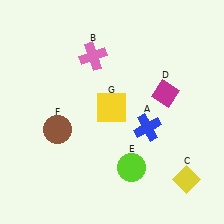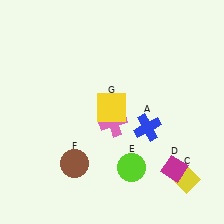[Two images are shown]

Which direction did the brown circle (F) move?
The brown circle (F) moved down.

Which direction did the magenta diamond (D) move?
The magenta diamond (D) moved down.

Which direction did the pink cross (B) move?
The pink cross (B) moved down.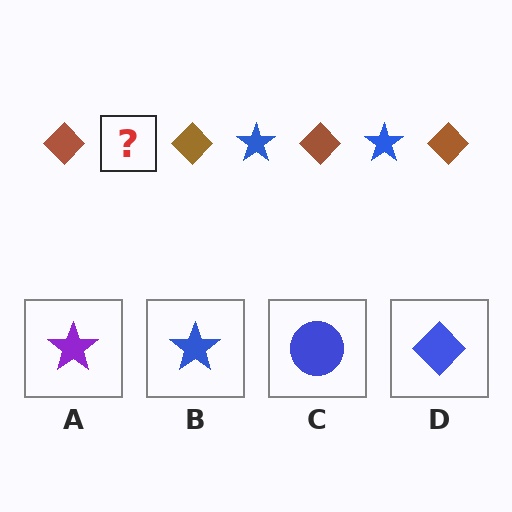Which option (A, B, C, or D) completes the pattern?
B.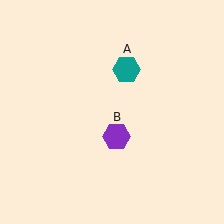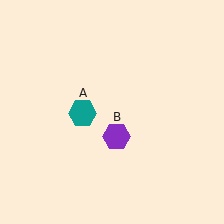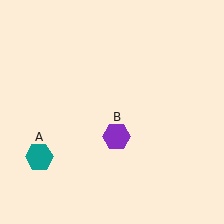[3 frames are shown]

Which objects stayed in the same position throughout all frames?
Purple hexagon (object B) remained stationary.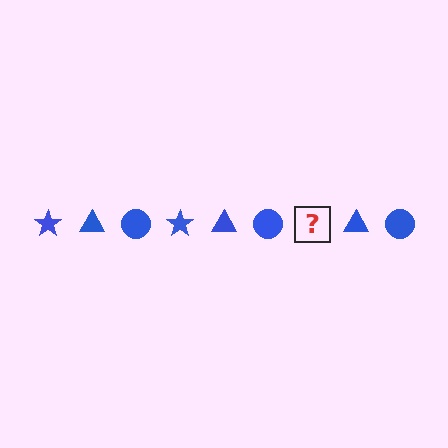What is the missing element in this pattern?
The missing element is a blue star.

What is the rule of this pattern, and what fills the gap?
The rule is that the pattern cycles through star, triangle, circle shapes in blue. The gap should be filled with a blue star.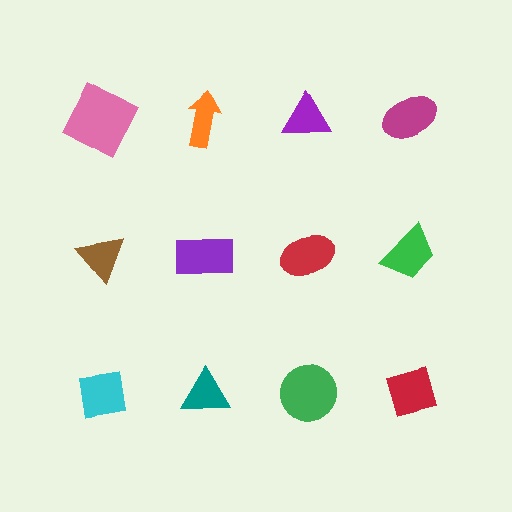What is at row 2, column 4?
A green trapezoid.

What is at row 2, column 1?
A brown triangle.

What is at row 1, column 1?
A pink square.